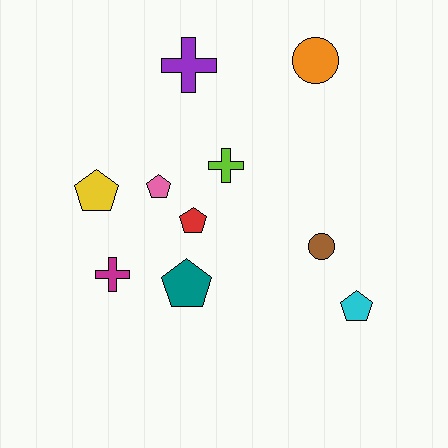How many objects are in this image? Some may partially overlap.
There are 10 objects.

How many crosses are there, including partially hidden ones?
There are 3 crosses.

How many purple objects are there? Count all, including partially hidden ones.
There is 1 purple object.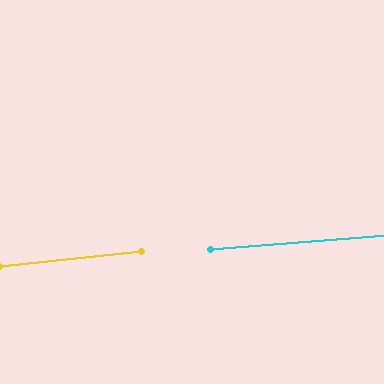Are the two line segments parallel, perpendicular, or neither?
Parallel — their directions differ by only 1.6°.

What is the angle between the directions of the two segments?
Approximately 2 degrees.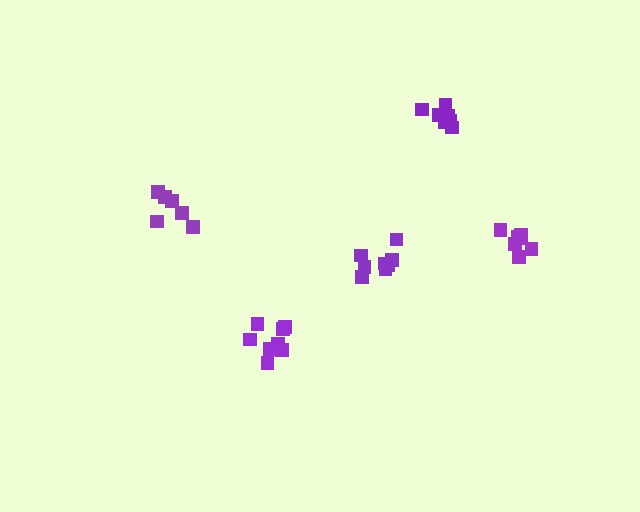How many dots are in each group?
Group 1: 7 dots, Group 2: 6 dots, Group 3: 8 dots, Group 4: 8 dots, Group 5: 8 dots (37 total).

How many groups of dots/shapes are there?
There are 5 groups.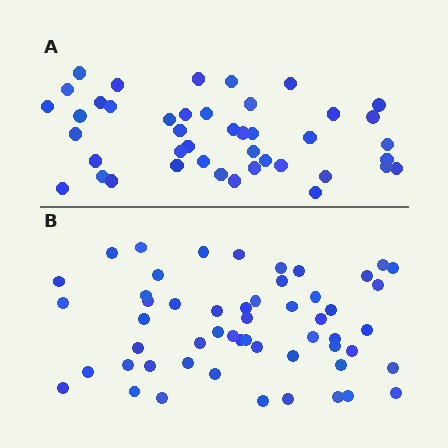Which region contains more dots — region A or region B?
Region B (the bottom region) has more dots.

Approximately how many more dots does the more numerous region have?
Region B has roughly 12 or so more dots than region A.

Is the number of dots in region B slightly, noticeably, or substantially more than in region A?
Region B has noticeably more, but not dramatically so. The ratio is roughly 1.3 to 1.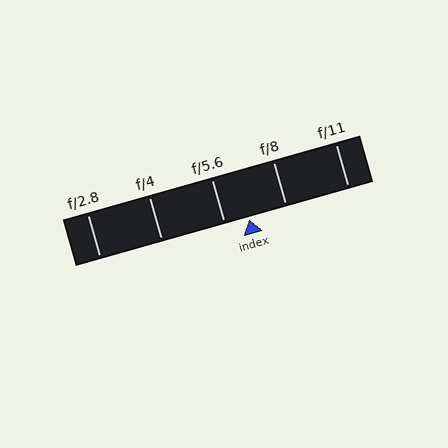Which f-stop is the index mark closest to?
The index mark is closest to f/5.6.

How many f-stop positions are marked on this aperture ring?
There are 5 f-stop positions marked.